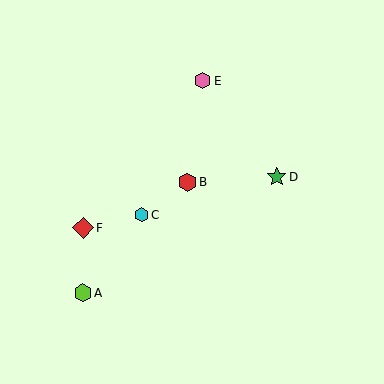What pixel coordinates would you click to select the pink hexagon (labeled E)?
Click at (203, 81) to select the pink hexagon E.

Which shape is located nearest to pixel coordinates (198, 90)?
The pink hexagon (labeled E) at (203, 81) is nearest to that location.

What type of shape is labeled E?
Shape E is a pink hexagon.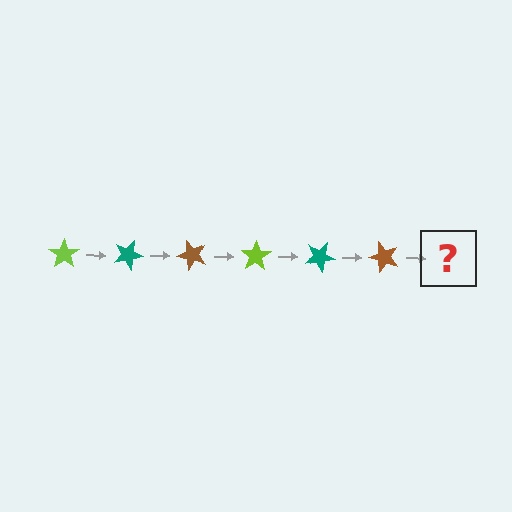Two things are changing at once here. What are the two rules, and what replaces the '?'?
The two rules are that it rotates 25 degrees each step and the color cycles through lime, teal, and brown. The '?' should be a lime star, rotated 150 degrees from the start.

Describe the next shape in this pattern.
It should be a lime star, rotated 150 degrees from the start.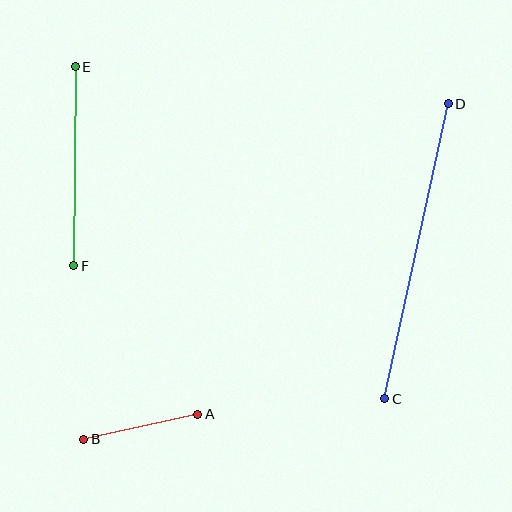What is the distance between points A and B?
The distance is approximately 116 pixels.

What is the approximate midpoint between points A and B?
The midpoint is at approximately (141, 427) pixels.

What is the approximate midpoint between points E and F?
The midpoint is at approximately (75, 166) pixels.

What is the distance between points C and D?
The distance is approximately 302 pixels.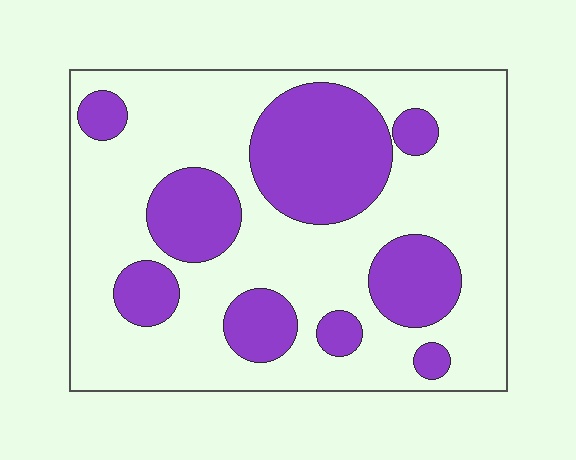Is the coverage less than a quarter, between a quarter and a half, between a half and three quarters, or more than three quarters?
Between a quarter and a half.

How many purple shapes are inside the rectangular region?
9.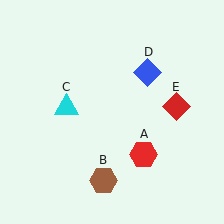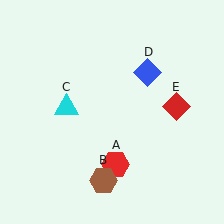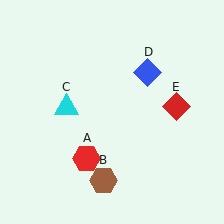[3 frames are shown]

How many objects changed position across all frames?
1 object changed position: red hexagon (object A).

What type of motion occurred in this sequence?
The red hexagon (object A) rotated clockwise around the center of the scene.